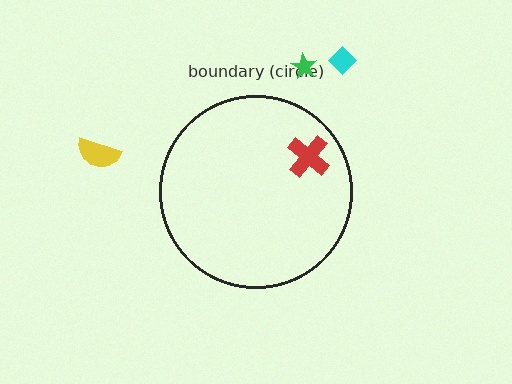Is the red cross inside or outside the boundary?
Inside.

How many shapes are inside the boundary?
1 inside, 3 outside.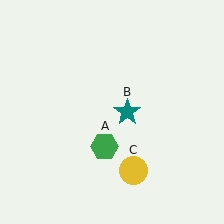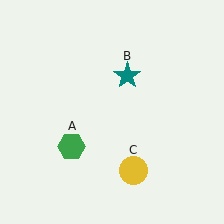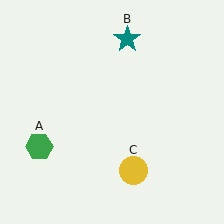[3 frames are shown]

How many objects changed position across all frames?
2 objects changed position: green hexagon (object A), teal star (object B).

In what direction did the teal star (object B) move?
The teal star (object B) moved up.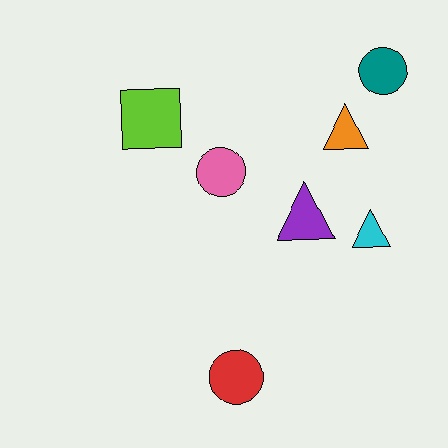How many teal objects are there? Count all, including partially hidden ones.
There is 1 teal object.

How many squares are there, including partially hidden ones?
There is 1 square.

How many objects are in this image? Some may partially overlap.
There are 7 objects.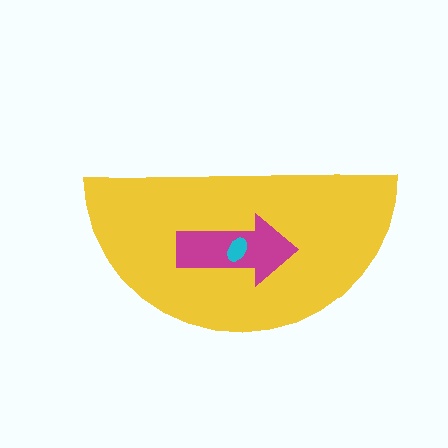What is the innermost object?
The cyan ellipse.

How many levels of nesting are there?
3.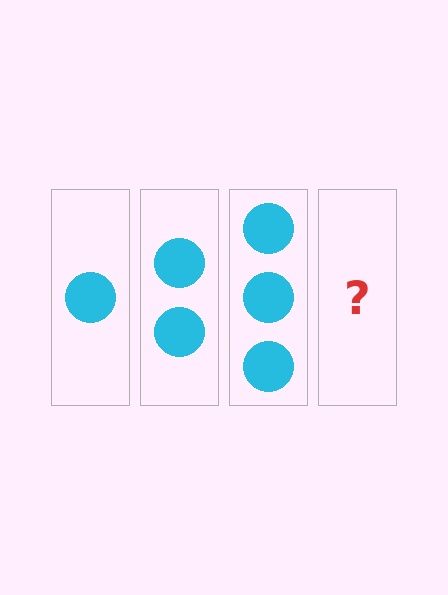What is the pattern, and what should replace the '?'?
The pattern is that each step adds one more circle. The '?' should be 4 circles.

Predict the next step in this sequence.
The next step is 4 circles.